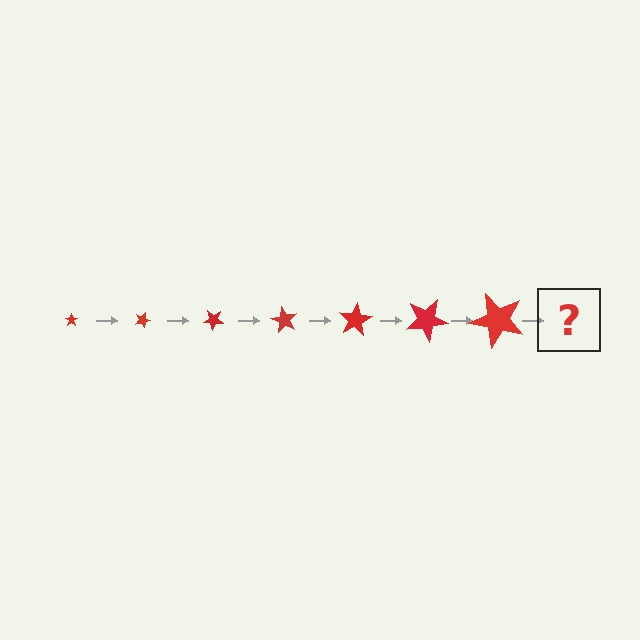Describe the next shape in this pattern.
It should be a star, larger than the previous one and rotated 140 degrees from the start.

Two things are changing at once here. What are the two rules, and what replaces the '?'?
The two rules are that the star grows larger each step and it rotates 20 degrees each step. The '?' should be a star, larger than the previous one and rotated 140 degrees from the start.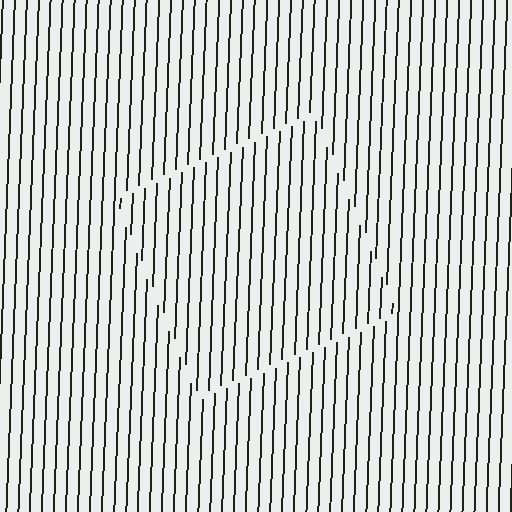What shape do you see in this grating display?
An illusory square. The interior of the shape contains the same grating, shifted by half a period — the contour is defined by the phase discontinuity where line-ends from the inner and outer gratings abut.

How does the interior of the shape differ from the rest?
The interior of the shape contains the same grating, shifted by half a period — the contour is defined by the phase discontinuity where line-ends from the inner and outer gratings abut.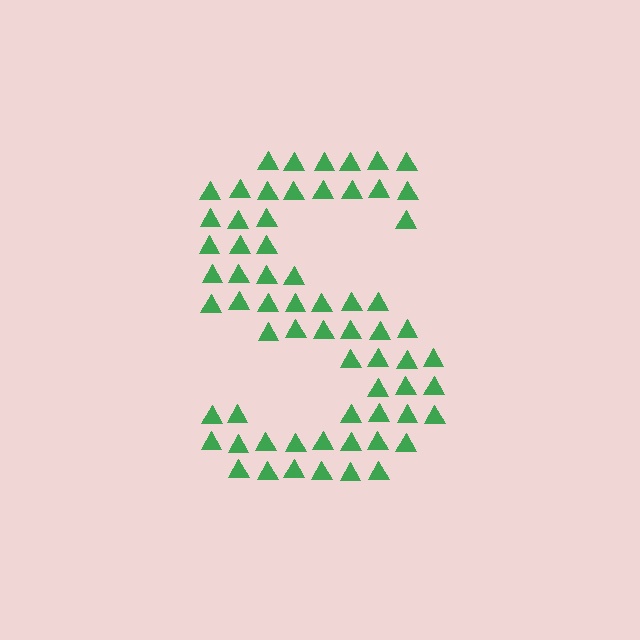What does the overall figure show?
The overall figure shows the letter S.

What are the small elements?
The small elements are triangles.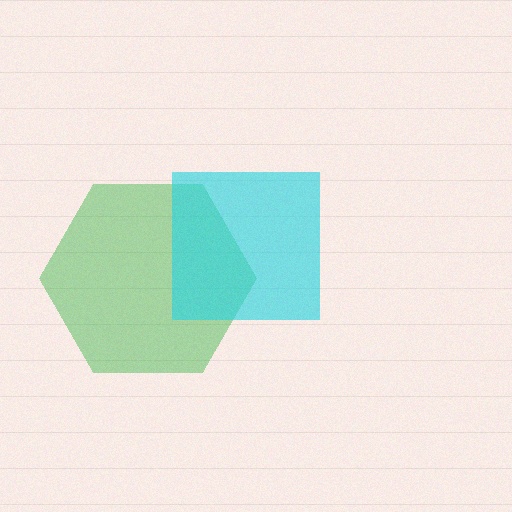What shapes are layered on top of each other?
The layered shapes are: a green hexagon, a cyan square.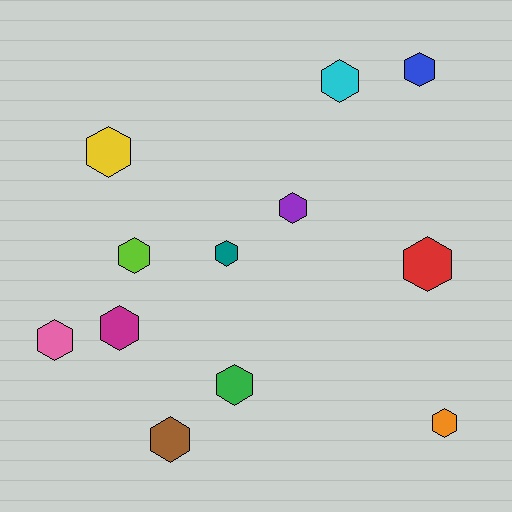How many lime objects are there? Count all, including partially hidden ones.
There is 1 lime object.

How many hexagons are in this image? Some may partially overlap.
There are 12 hexagons.